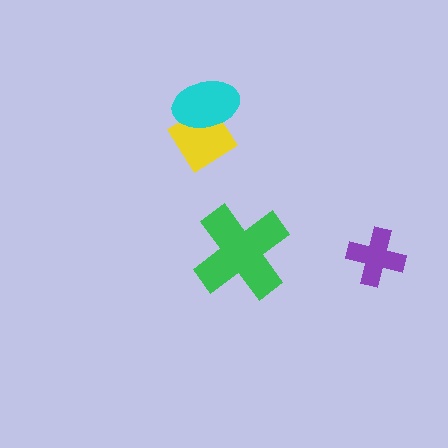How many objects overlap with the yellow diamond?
1 object overlaps with the yellow diamond.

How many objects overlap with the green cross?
0 objects overlap with the green cross.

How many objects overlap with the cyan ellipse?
1 object overlaps with the cyan ellipse.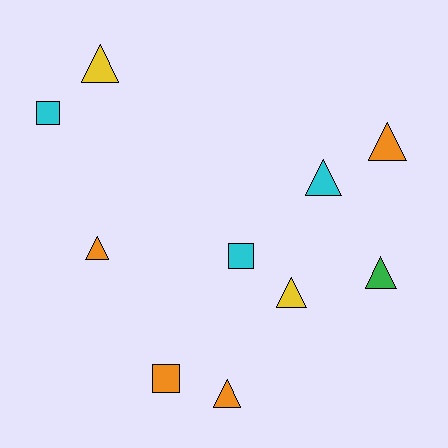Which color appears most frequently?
Orange, with 4 objects.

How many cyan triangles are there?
There is 1 cyan triangle.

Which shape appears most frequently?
Triangle, with 7 objects.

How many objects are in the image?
There are 10 objects.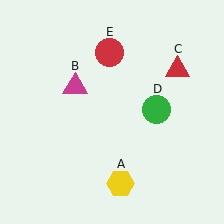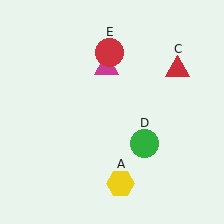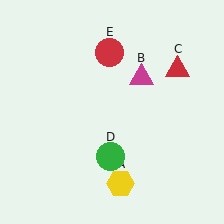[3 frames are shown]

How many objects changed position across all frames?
2 objects changed position: magenta triangle (object B), green circle (object D).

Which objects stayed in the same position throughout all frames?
Yellow hexagon (object A) and red triangle (object C) and red circle (object E) remained stationary.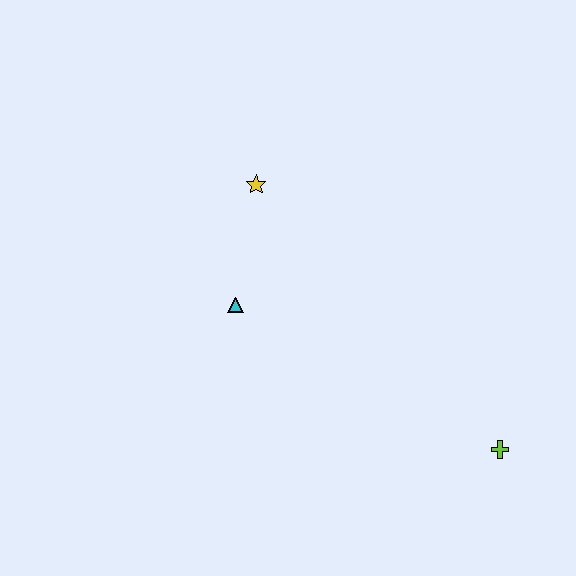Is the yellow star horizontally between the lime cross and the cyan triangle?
Yes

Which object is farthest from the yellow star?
The lime cross is farthest from the yellow star.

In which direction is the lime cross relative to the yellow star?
The lime cross is below the yellow star.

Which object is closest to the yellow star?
The cyan triangle is closest to the yellow star.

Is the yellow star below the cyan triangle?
No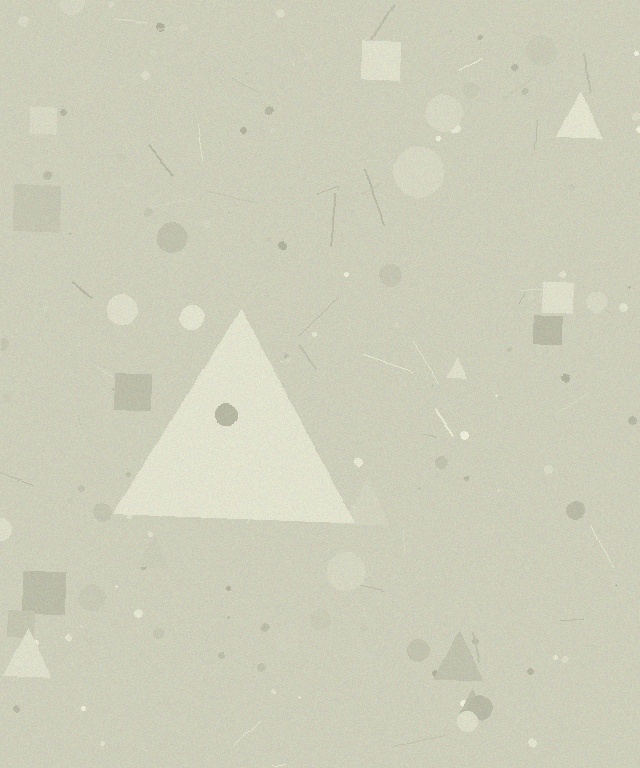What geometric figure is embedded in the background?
A triangle is embedded in the background.